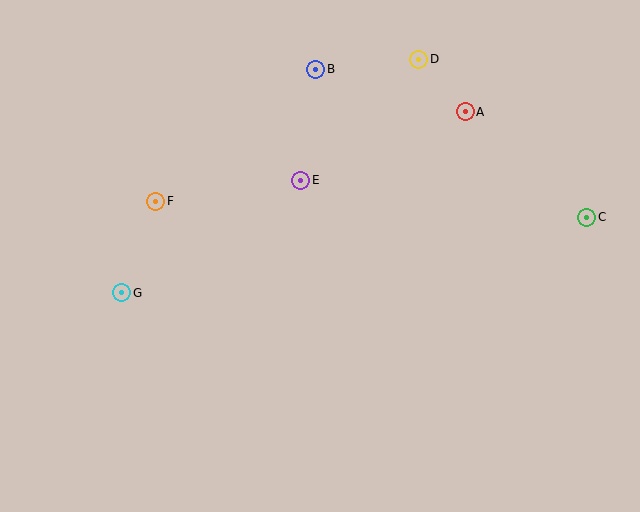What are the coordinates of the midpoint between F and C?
The midpoint between F and C is at (371, 209).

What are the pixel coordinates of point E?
Point E is at (301, 180).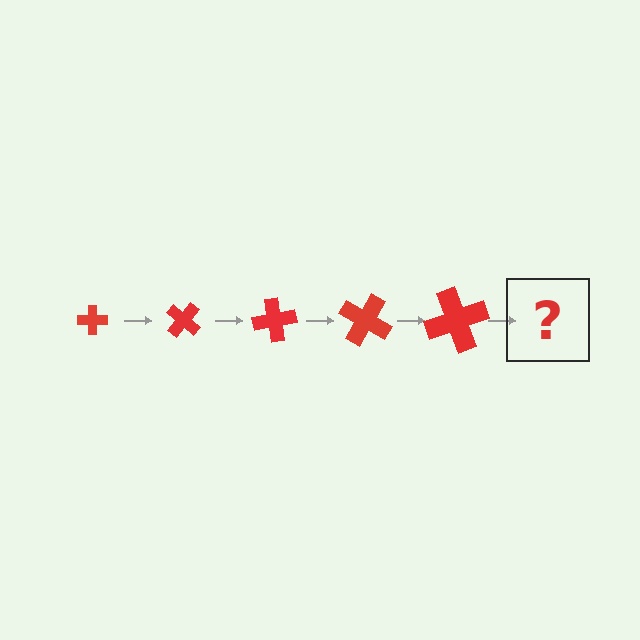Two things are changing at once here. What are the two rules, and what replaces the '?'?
The two rules are that the cross grows larger each step and it rotates 40 degrees each step. The '?' should be a cross, larger than the previous one and rotated 200 degrees from the start.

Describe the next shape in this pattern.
It should be a cross, larger than the previous one and rotated 200 degrees from the start.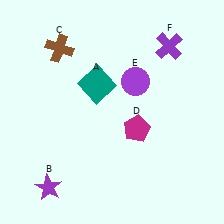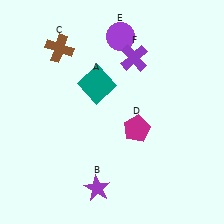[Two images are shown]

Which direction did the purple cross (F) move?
The purple cross (F) moved left.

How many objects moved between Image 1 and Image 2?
3 objects moved between the two images.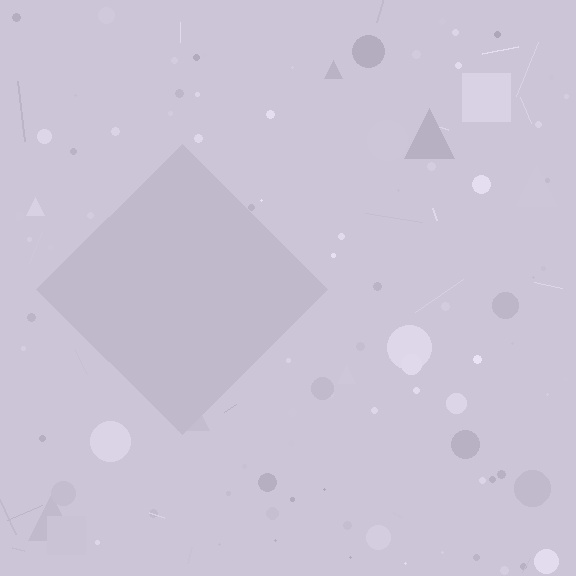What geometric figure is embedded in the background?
A diamond is embedded in the background.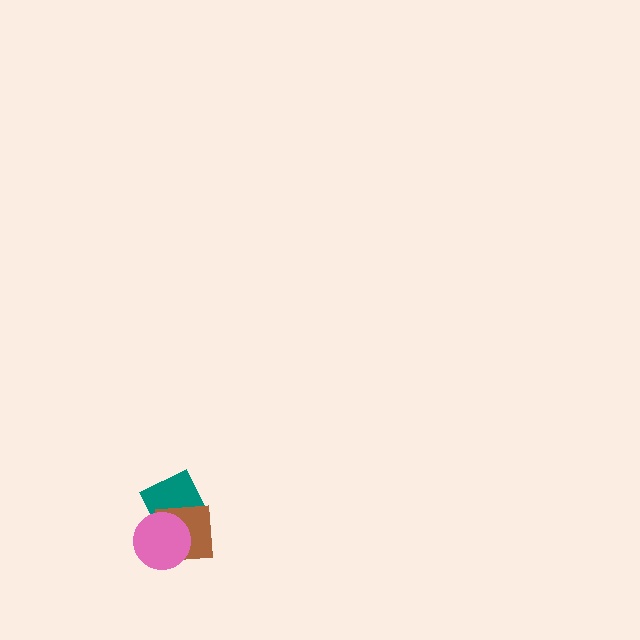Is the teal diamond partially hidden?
Yes, it is partially covered by another shape.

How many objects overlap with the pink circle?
2 objects overlap with the pink circle.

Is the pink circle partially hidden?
No, no other shape covers it.